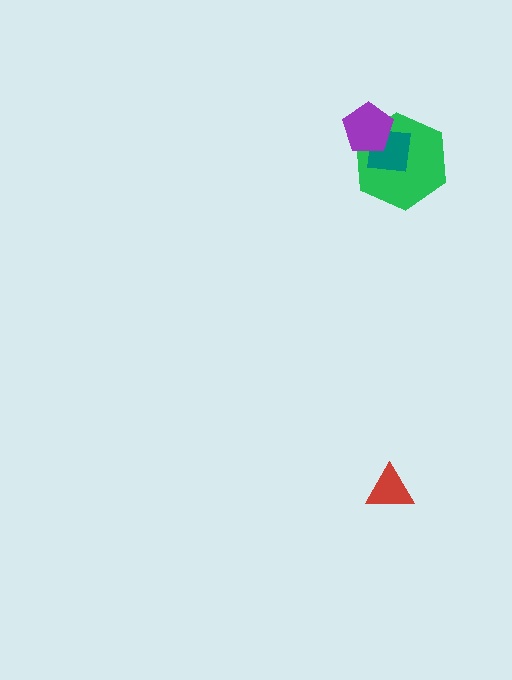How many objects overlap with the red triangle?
0 objects overlap with the red triangle.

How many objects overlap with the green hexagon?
2 objects overlap with the green hexagon.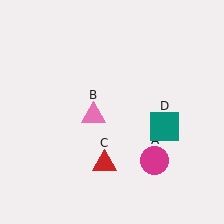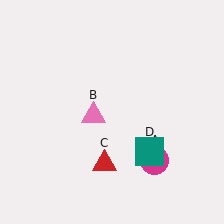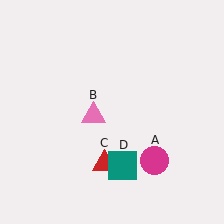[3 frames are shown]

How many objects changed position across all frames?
1 object changed position: teal square (object D).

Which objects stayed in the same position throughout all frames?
Magenta circle (object A) and pink triangle (object B) and red triangle (object C) remained stationary.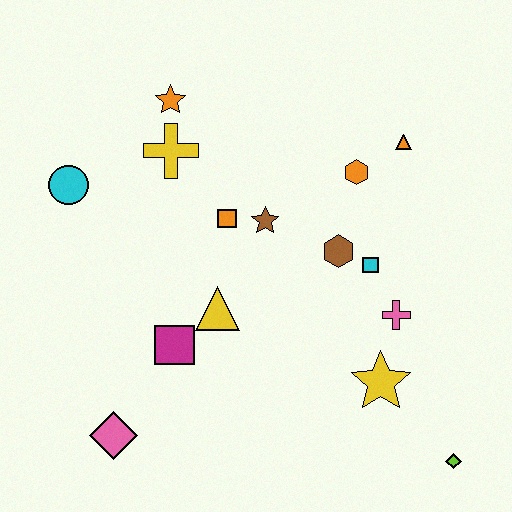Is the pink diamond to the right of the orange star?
No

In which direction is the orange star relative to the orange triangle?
The orange star is to the left of the orange triangle.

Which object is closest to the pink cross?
The cyan square is closest to the pink cross.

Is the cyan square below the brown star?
Yes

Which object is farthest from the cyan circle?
The lime diamond is farthest from the cyan circle.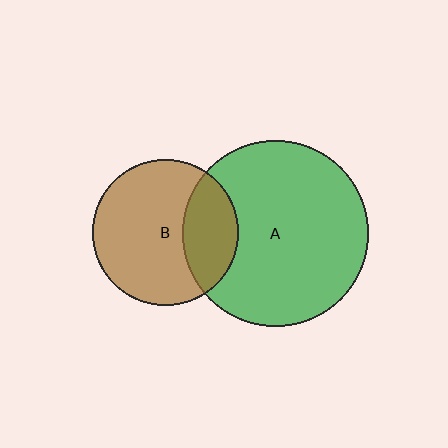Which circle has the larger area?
Circle A (green).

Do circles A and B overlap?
Yes.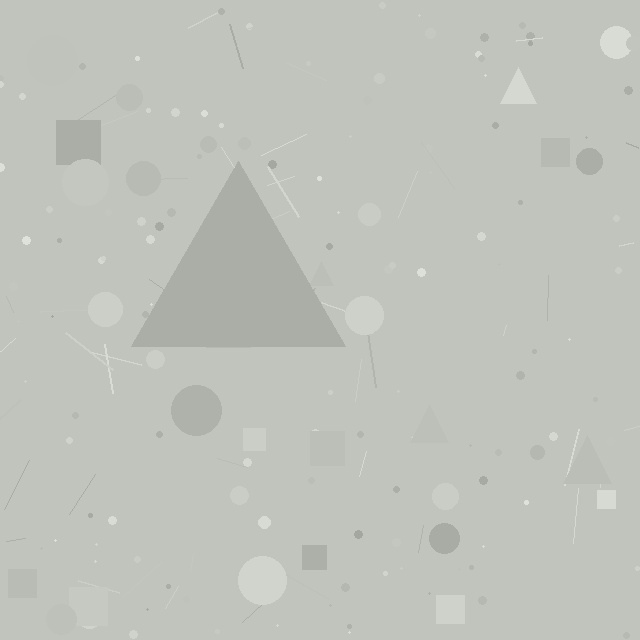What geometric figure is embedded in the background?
A triangle is embedded in the background.